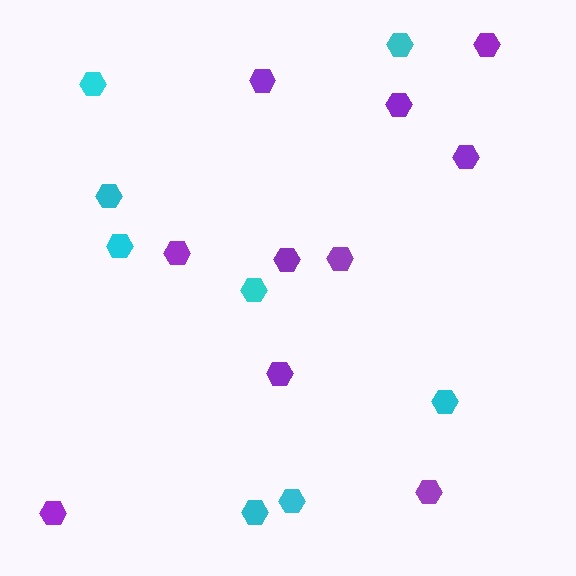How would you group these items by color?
There are 2 groups: one group of purple hexagons (10) and one group of cyan hexagons (8).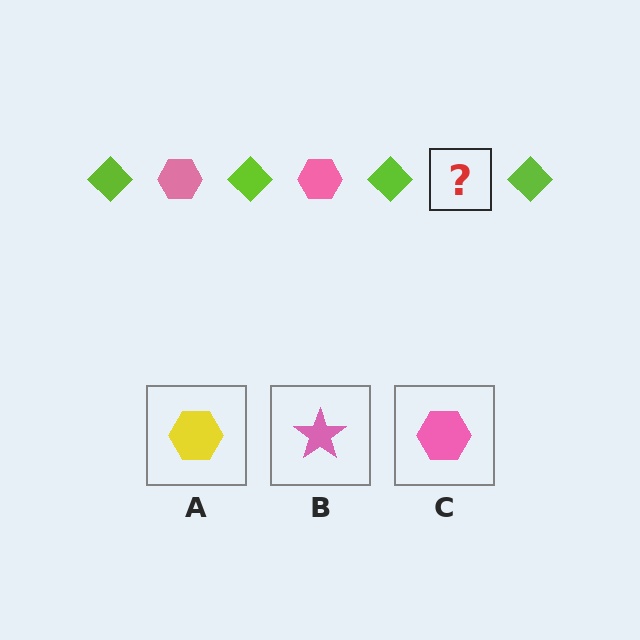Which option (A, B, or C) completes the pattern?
C.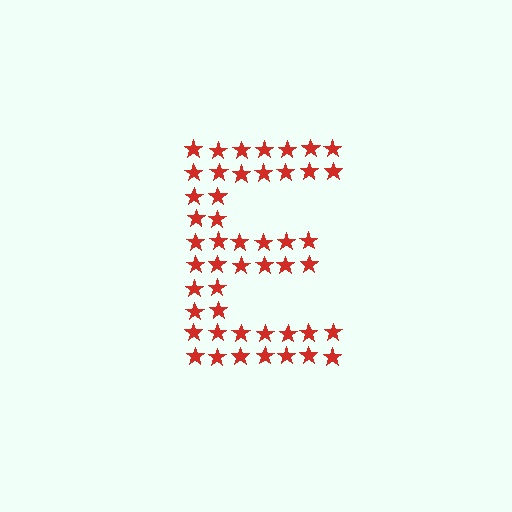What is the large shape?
The large shape is the letter E.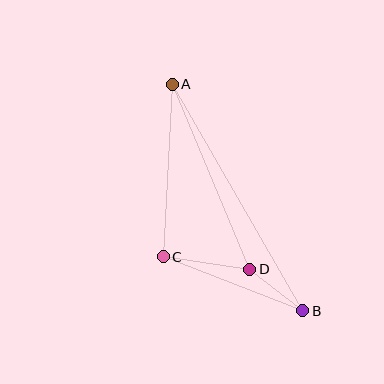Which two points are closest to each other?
Points B and D are closest to each other.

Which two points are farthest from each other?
Points A and B are farthest from each other.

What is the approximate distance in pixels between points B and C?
The distance between B and C is approximately 150 pixels.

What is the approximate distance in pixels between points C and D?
The distance between C and D is approximately 87 pixels.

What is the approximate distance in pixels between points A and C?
The distance between A and C is approximately 173 pixels.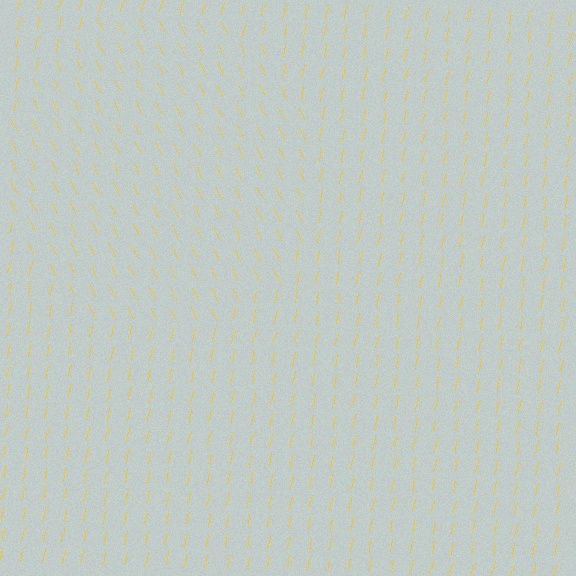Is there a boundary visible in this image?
Yes, there is a texture boundary formed by a change in line orientation.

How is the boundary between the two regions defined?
The boundary is defined purely by a change in line orientation (approximately 38 degrees difference). All lines are the same color and thickness.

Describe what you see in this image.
The image is filled with small yellow line segments. A circle region in the image has lines oriented differently from the surrounding lines, creating a visible texture boundary.